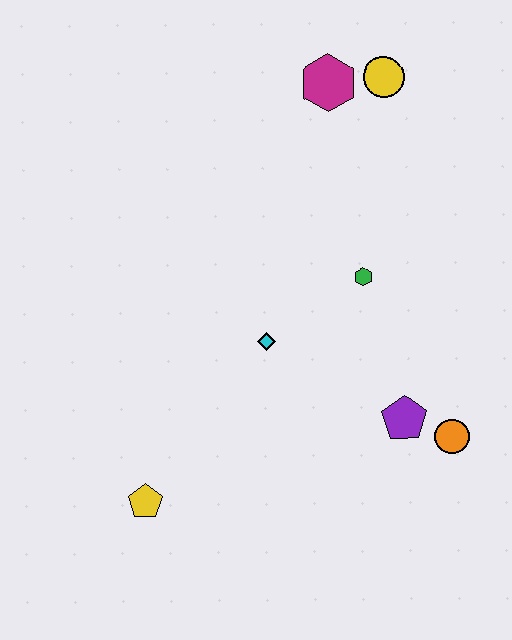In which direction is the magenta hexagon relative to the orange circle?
The magenta hexagon is above the orange circle.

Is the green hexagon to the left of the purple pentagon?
Yes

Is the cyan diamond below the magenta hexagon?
Yes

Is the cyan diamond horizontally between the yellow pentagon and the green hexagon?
Yes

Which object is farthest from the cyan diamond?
The yellow circle is farthest from the cyan diamond.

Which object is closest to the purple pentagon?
The orange circle is closest to the purple pentagon.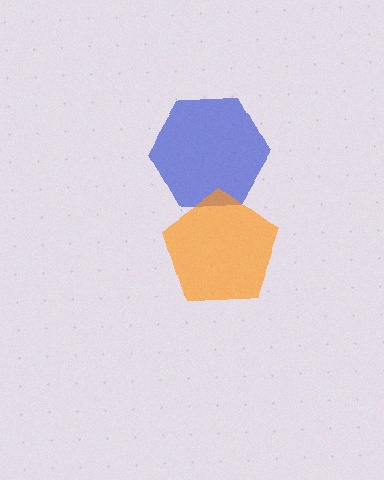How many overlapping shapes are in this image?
There are 2 overlapping shapes in the image.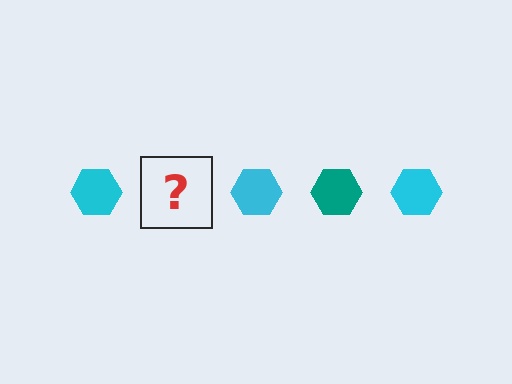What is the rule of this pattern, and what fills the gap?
The rule is that the pattern cycles through cyan, teal hexagons. The gap should be filled with a teal hexagon.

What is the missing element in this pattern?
The missing element is a teal hexagon.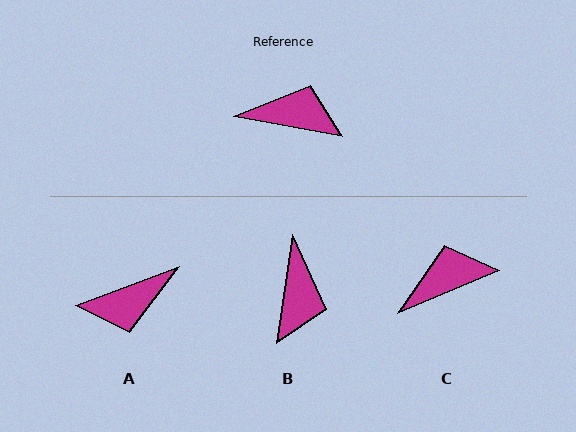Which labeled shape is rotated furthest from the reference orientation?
A, about 149 degrees away.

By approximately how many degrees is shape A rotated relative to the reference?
Approximately 149 degrees clockwise.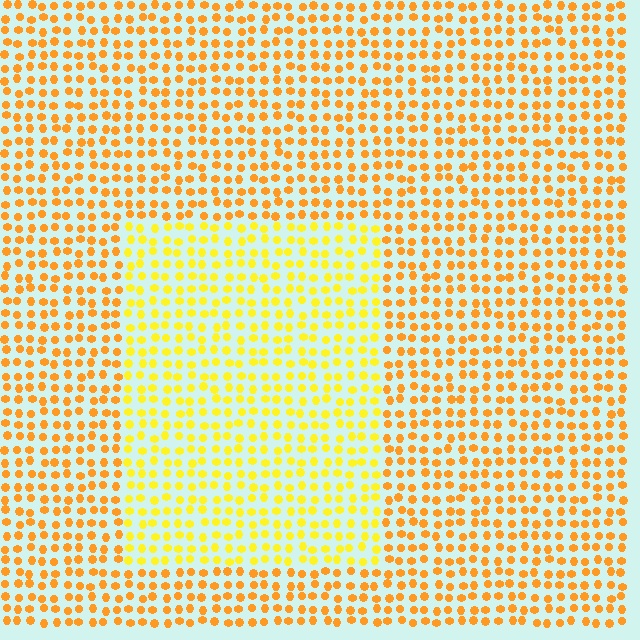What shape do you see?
I see a rectangle.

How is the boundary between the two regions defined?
The boundary is defined purely by a slight shift in hue (about 25 degrees). Spacing, size, and orientation are identical on both sides.